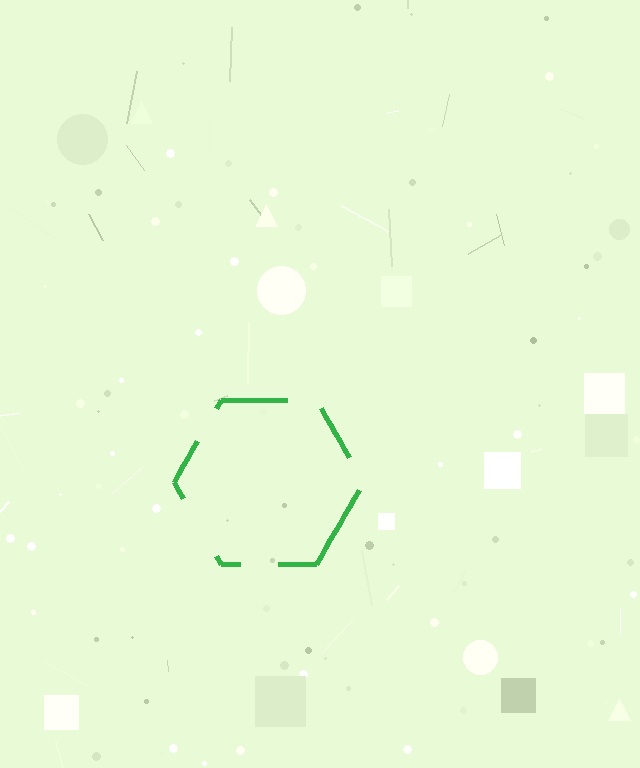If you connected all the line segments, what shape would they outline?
They would outline a hexagon.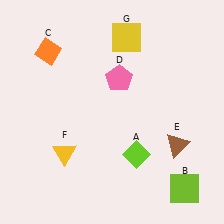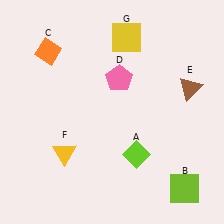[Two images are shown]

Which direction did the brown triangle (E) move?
The brown triangle (E) moved up.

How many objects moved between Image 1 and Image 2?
1 object moved between the two images.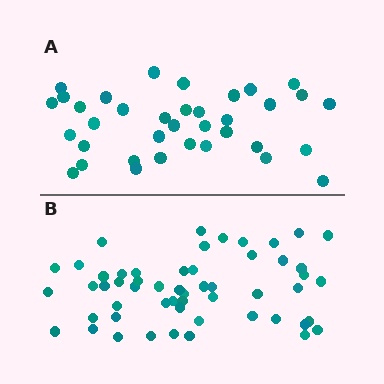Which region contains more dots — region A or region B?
Region B (the bottom region) has more dots.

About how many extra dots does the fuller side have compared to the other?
Region B has approximately 20 more dots than region A.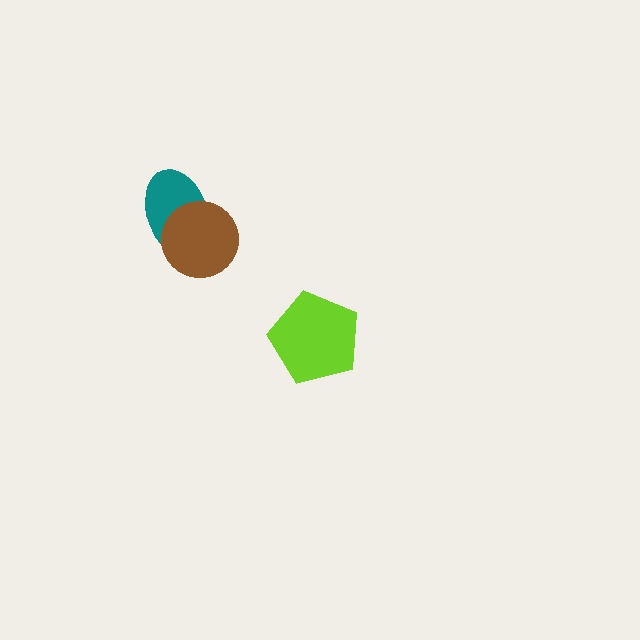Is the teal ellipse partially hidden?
Yes, it is partially covered by another shape.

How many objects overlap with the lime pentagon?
0 objects overlap with the lime pentagon.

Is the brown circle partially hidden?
No, no other shape covers it.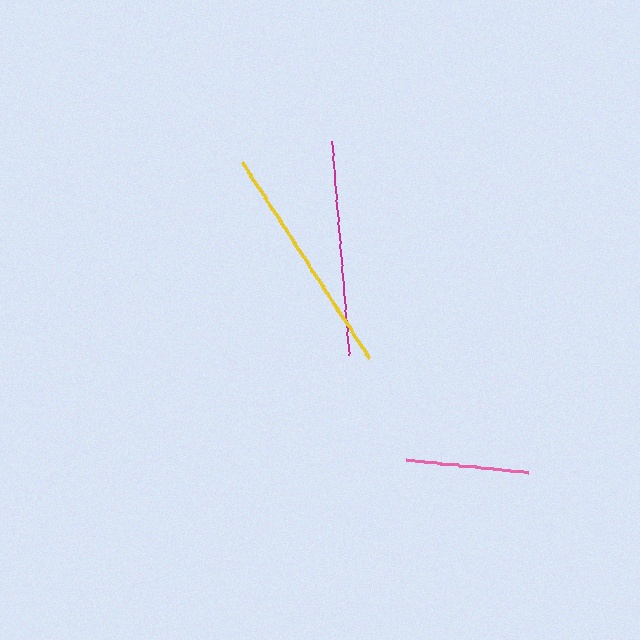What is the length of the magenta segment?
The magenta segment is approximately 215 pixels long.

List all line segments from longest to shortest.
From longest to shortest: yellow, magenta, pink.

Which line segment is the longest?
The yellow line is the longest at approximately 234 pixels.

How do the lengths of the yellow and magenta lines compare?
The yellow and magenta lines are approximately the same length.